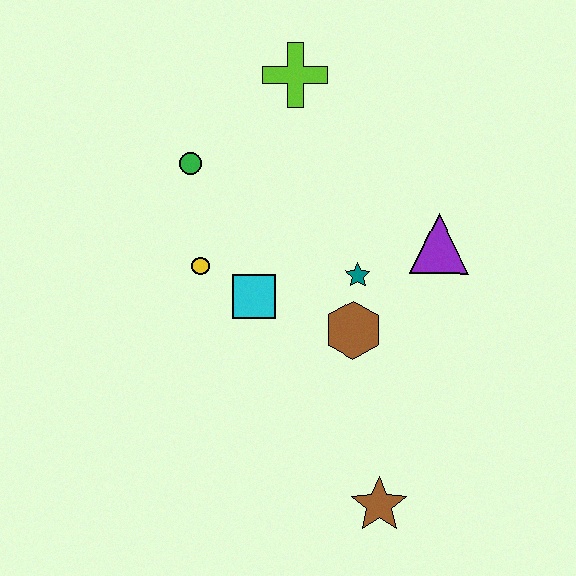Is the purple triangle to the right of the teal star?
Yes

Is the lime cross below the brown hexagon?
No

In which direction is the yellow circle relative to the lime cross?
The yellow circle is below the lime cross.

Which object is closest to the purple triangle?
The teal star is closest to the purple triangle.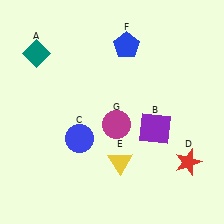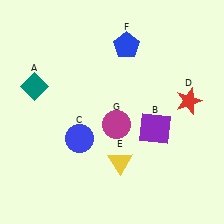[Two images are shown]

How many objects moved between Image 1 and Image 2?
2 objects moved between the two images.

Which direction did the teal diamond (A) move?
The teal diamond (A) moved down.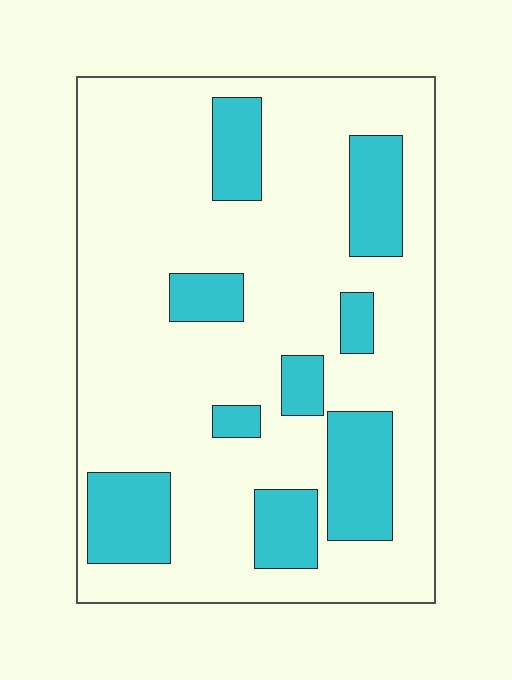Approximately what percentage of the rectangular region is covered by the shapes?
Approximately 25%.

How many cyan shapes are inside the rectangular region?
9.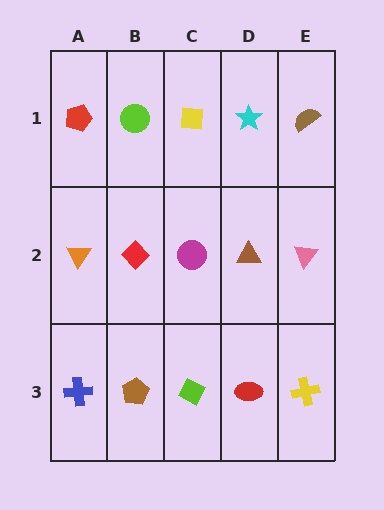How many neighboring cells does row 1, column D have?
3.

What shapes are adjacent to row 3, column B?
A red diamond (row 2, column B), a blue cross (row 3, column A), a lime diamond (row 3, column C).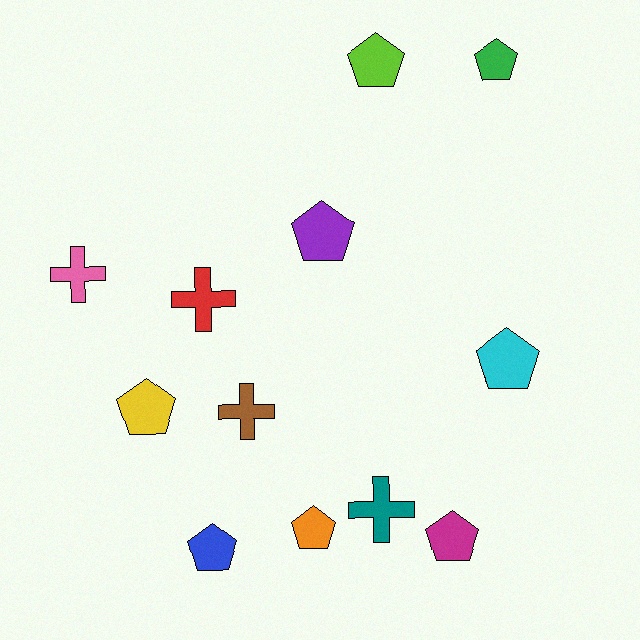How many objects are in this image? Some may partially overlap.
There are 12 objects.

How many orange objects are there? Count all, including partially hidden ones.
There is 1 orange object.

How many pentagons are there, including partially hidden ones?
There are 8 pentagons.